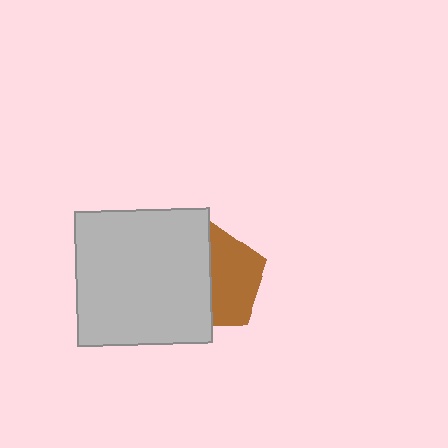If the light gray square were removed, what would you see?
You would see the complete brown pentagon.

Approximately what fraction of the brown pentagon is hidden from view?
Roughly 48% of the brown pentagon is hidden behind the light gray square.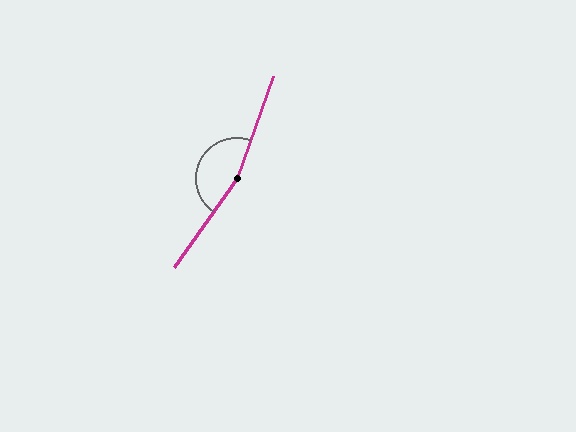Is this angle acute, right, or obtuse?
It is obtuse.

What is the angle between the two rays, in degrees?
Approximately 165 degrees.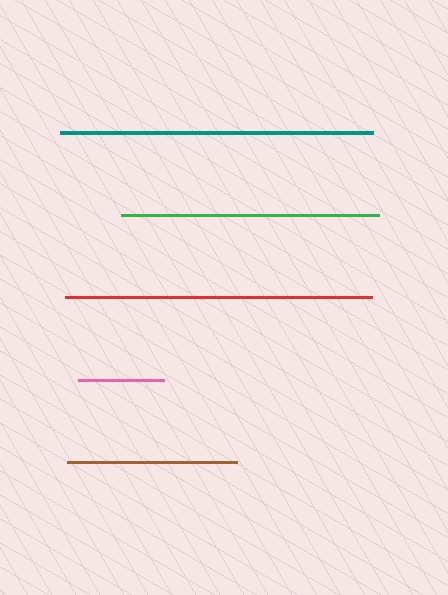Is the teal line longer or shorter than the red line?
The teal line is longer than the red line.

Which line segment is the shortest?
The pink line is the shortest at approximately 86 pixels.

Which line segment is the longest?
The teal line is the longest at approximately 313 pixels.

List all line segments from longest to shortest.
From longest to shortest: teal, red, green, brown, pink.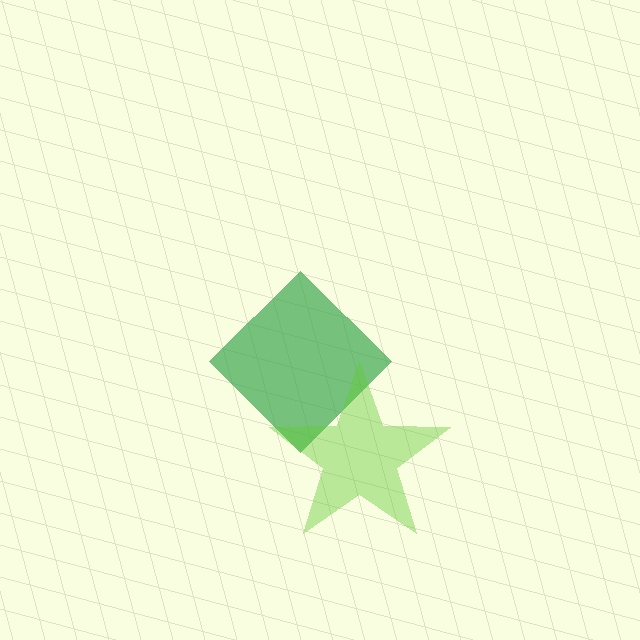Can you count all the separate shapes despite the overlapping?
Yes, there are 2 separate shapes.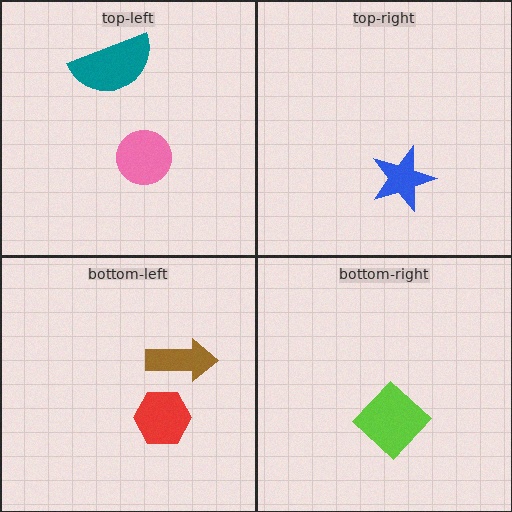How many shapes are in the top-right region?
1.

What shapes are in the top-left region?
The pink circle, the teal semicircle.